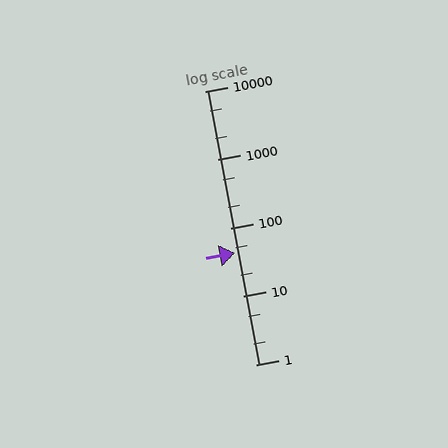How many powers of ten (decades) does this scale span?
The scale spans 4 decades, from 1 to 10000.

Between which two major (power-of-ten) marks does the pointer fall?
The pointer is between 10 and 100.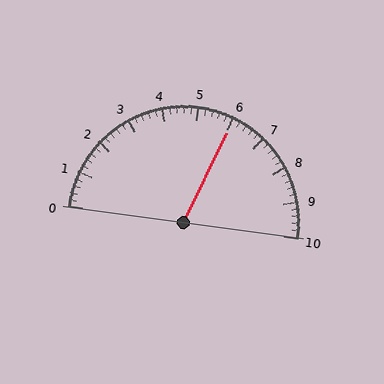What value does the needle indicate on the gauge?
The needle indicates approximately 6.0.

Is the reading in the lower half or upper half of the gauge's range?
The reading is in the upper half of the range (0 to 10).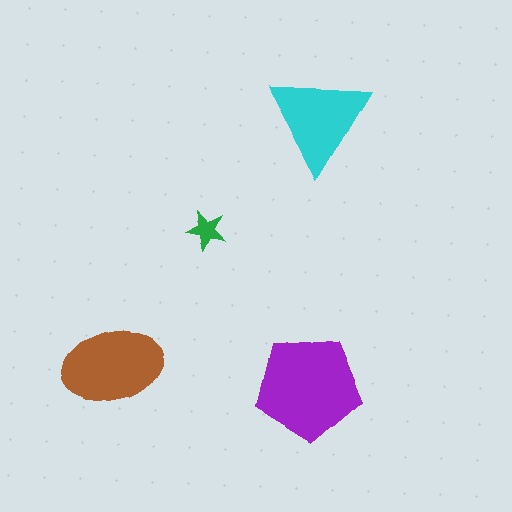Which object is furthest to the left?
The brown ellipse is leftmost.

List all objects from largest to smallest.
The purple pentagon, the brown ellipse, the cyan triangle, the green star.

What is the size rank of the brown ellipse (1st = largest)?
2nd.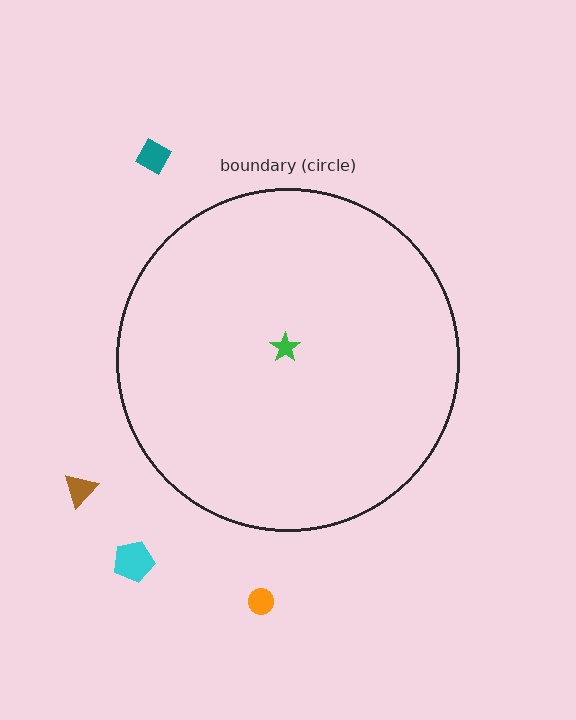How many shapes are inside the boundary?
1 inside, 4 outside.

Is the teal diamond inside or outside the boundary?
Outside.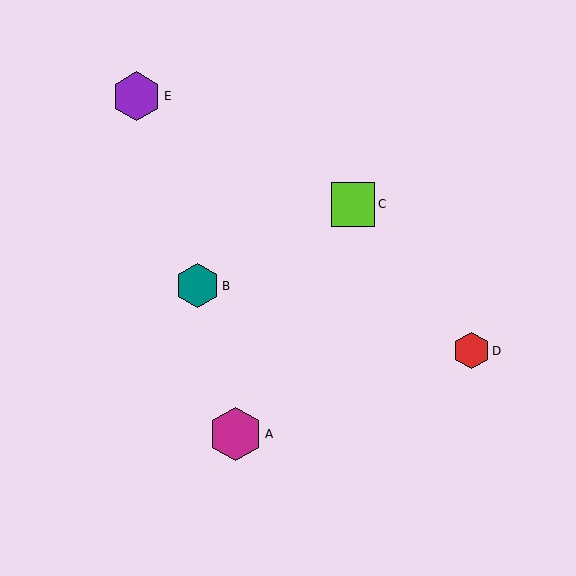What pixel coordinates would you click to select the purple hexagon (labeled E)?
Click at (137, 96) to select the purple hexagon E.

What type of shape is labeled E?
Shape E is a purple hexagon.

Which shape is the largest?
The magenta hexagon (labeled A) is the largest.